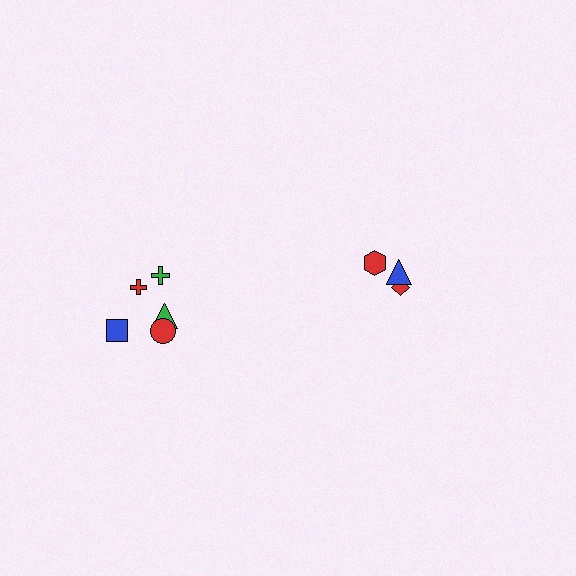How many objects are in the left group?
There are 5 objects.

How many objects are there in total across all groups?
There are 8 objects.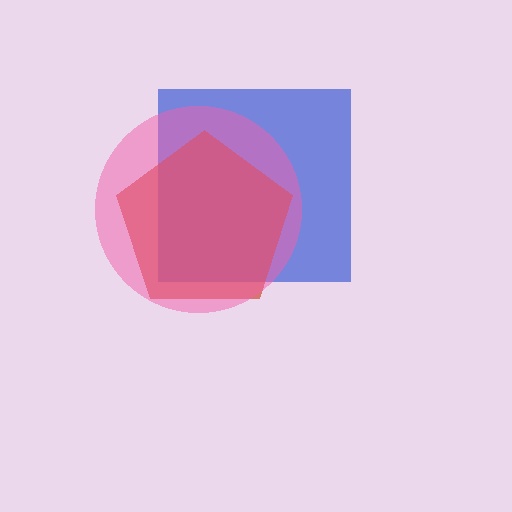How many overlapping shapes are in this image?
There are 3 overlapping shapes in the image.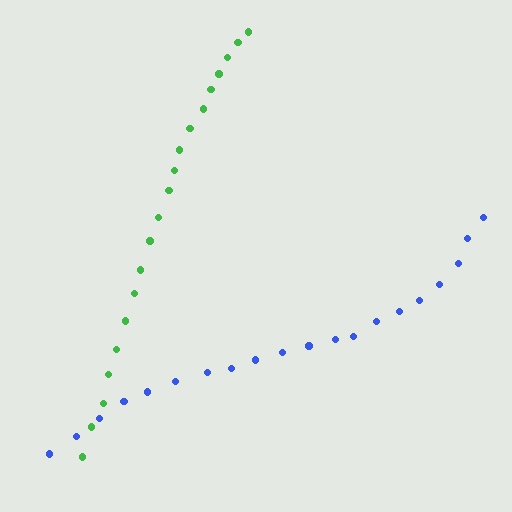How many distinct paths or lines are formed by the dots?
There are 2 distinct paths.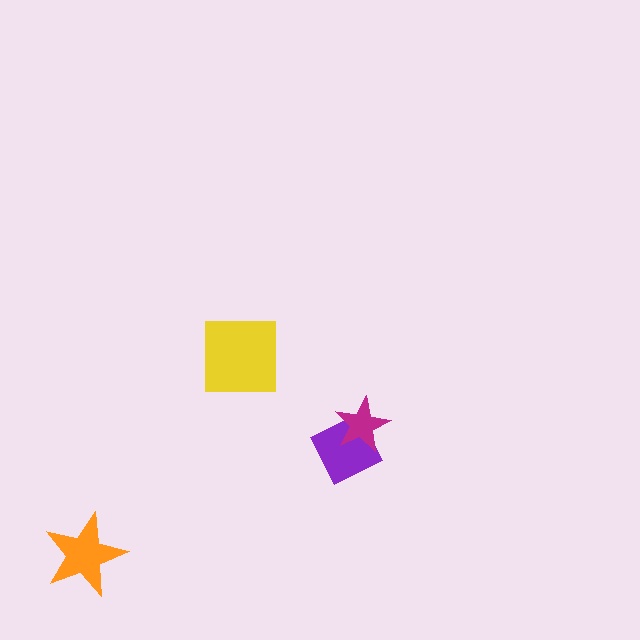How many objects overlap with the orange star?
0 objects overlap with the orange star.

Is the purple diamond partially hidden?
Yes, it is partially covered by another shape.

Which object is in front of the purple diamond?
The magenta star is in front of the purple diamond.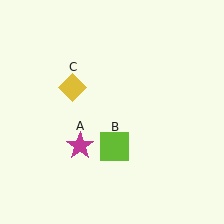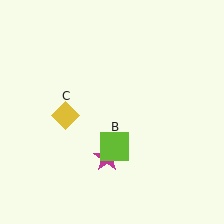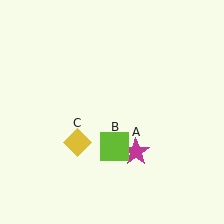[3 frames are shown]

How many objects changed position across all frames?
2 objects changed position: magenta star (object A), yellow diamond (object C).